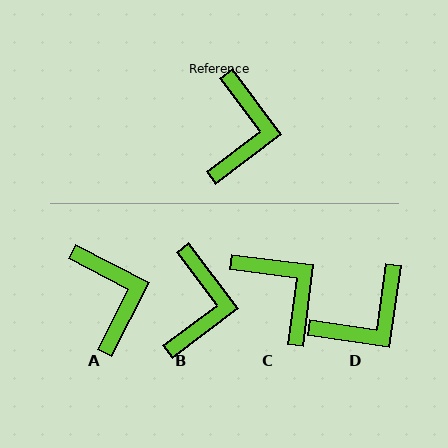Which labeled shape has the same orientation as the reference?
B.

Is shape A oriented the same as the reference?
No, it is off by about 26 degrees.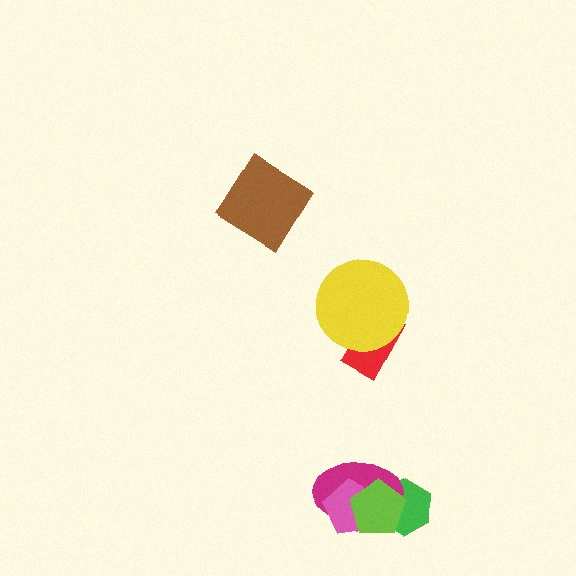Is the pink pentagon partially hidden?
Yes, it is partially covered by another shape.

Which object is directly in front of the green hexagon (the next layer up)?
The magenta ellipse is directly in front of the green hexagon.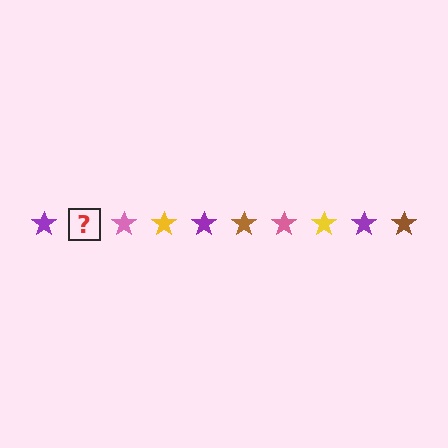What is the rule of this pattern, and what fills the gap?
The rule is that the pattern cycles through purple, brown, pink, yellow stars. The gap should be filled with a brown star.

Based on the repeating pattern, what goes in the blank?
The blank should be a brown star.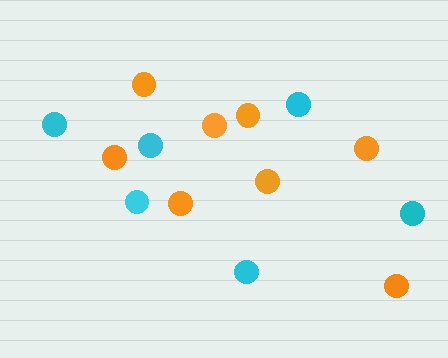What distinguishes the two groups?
There are 2 groups: one group of cyan circles (6) and one group of orange circles (8).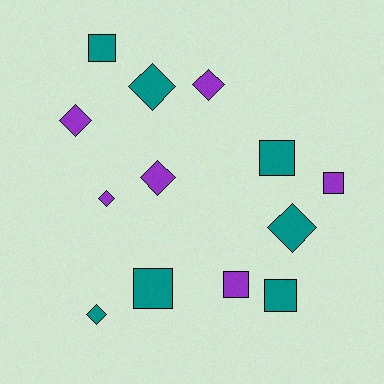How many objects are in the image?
There are 13 objects.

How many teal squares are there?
There are 4 teal squares.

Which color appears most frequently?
Teal, with 7 objects.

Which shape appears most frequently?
Diamond, with 7 objects.